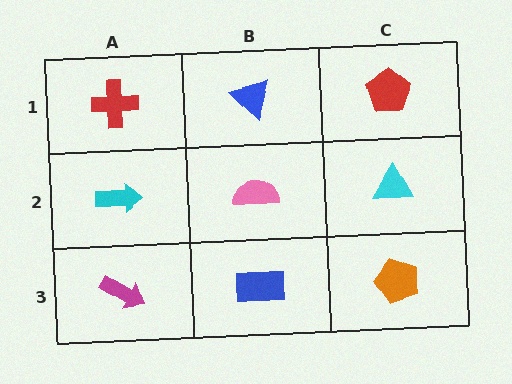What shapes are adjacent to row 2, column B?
A blue triangle (row 1, column B), a blue rectangle (row 3, column B), a cyan arrow (row 2, column A), a cyan triangle (row 2, column C).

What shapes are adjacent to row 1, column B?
A pink semicircle (row 2, column B), a red cross (row 1, column A), a red pentagon (row 1, column C).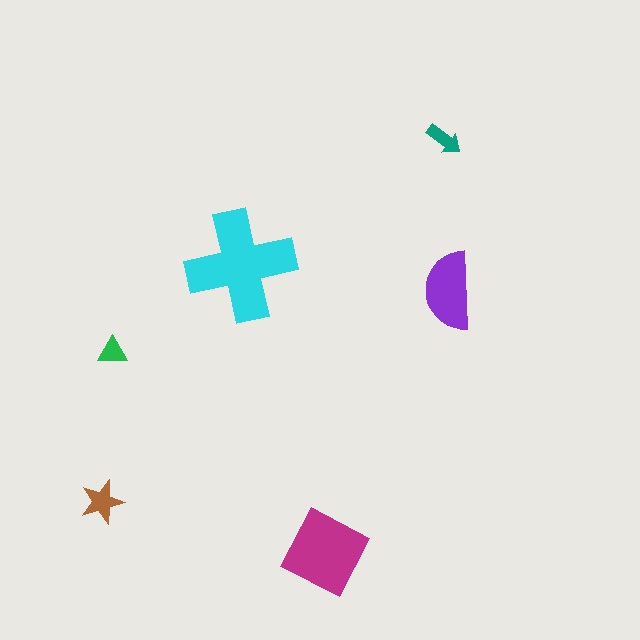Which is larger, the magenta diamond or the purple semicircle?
The magenta diamond.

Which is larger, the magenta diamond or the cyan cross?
The cyan cross.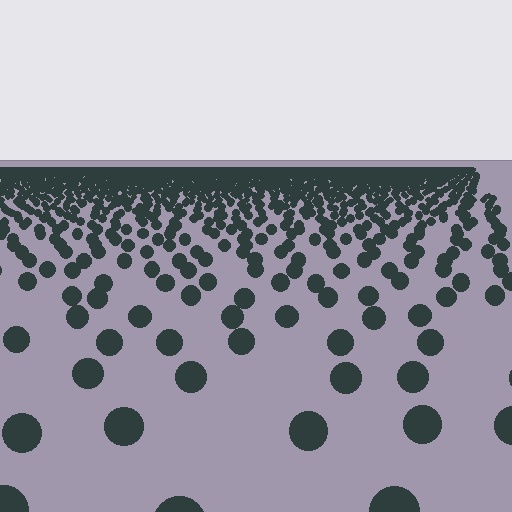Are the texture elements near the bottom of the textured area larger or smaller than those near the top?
Larger. Near the bottom, elements are closer to the viewer and appear at a bigger on-screen size.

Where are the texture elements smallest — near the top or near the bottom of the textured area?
Near the top.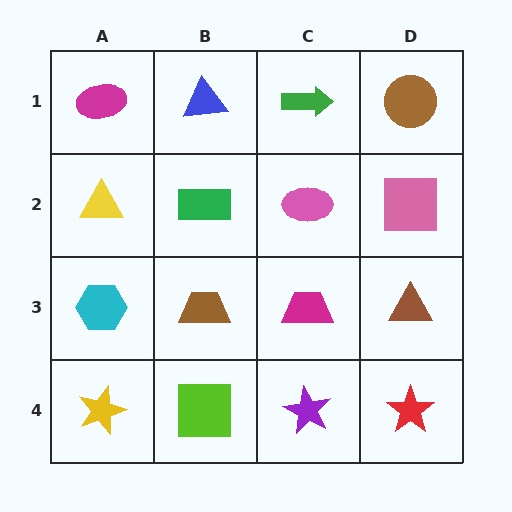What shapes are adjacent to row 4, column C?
A magenta trapezoid (row 3, column C), a lime square (row 4, column B), a red star (row 4, column D).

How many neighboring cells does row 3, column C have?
4.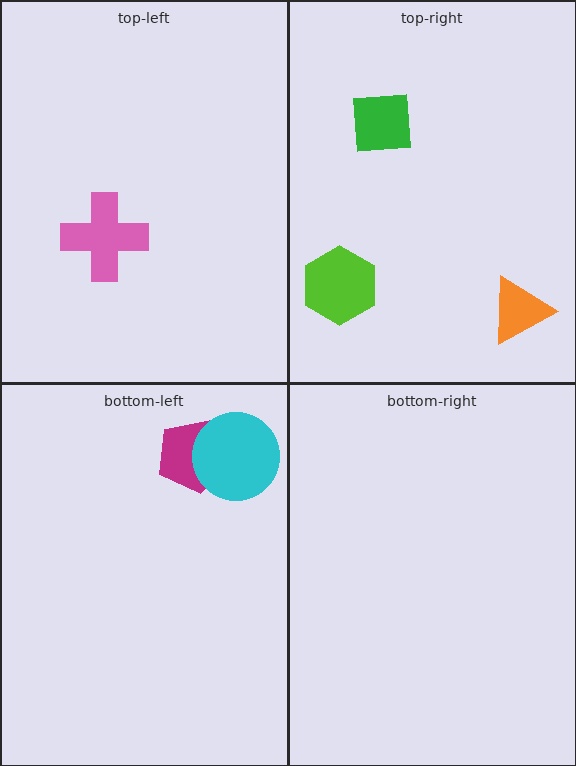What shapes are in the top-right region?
The green square, the orange triangle, the lime hexagon.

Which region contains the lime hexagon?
The top-right region.